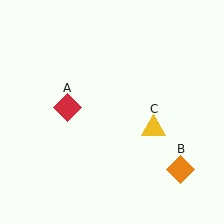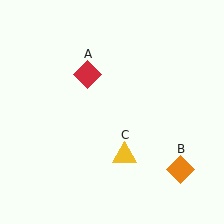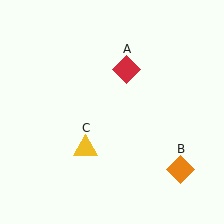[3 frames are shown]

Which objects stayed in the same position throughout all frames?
Orange diamond (object B) remained stationary.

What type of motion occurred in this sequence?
The red diamond (object A), yellow triangle (object C) rotated clockwise around the center of the scene.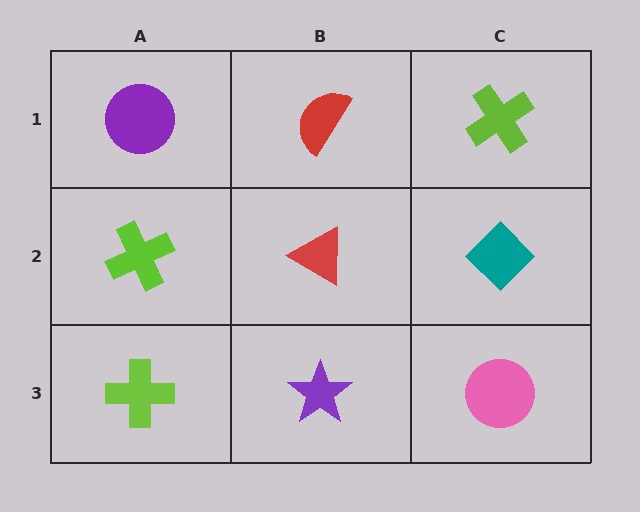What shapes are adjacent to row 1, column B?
A red triangle (row 2, column B), a purple circle (row 1, column A), a lime cross (row 1, column C).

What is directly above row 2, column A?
A purple circle.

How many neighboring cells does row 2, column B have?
4.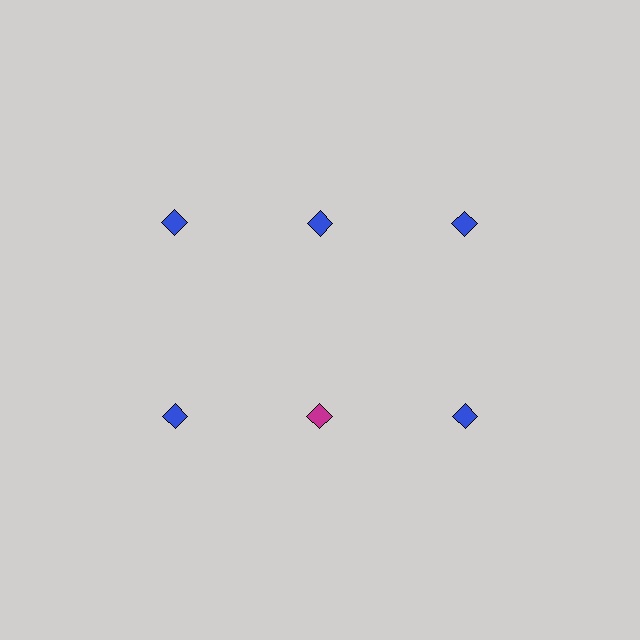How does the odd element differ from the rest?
It has a different color: magenta instead of blue.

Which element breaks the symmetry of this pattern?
The magenta diamond in the second row, second from left column breaks the symmetry. All other shapes are blue diamonds.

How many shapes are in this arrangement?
There are 6 shapes arranged in a grid pattern.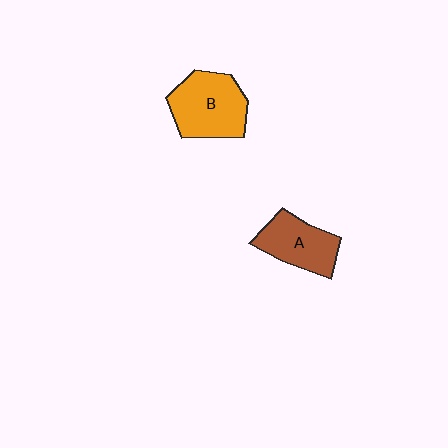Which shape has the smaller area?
Shape A (brown).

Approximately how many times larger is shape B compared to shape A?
Approximately 1.3 times.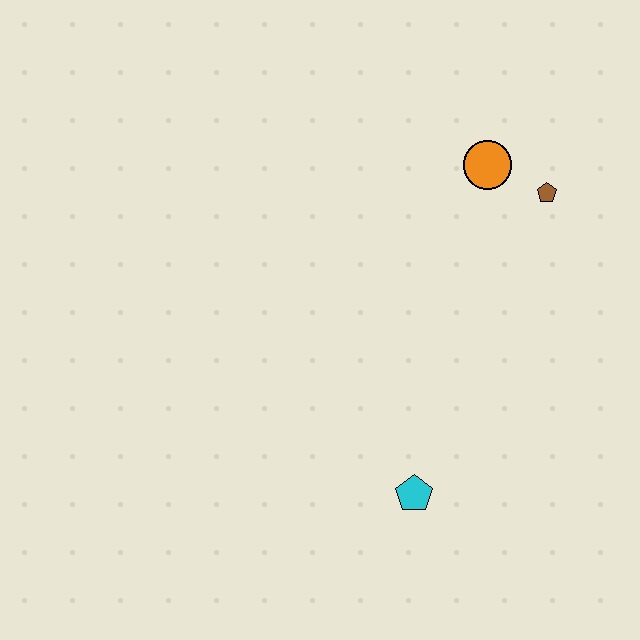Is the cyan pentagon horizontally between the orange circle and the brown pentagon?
No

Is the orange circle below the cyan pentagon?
No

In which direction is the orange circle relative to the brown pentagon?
The orange circle is to the left of the brown pentagon.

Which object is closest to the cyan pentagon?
The brown pentagon is closest to the cyan pentagon.